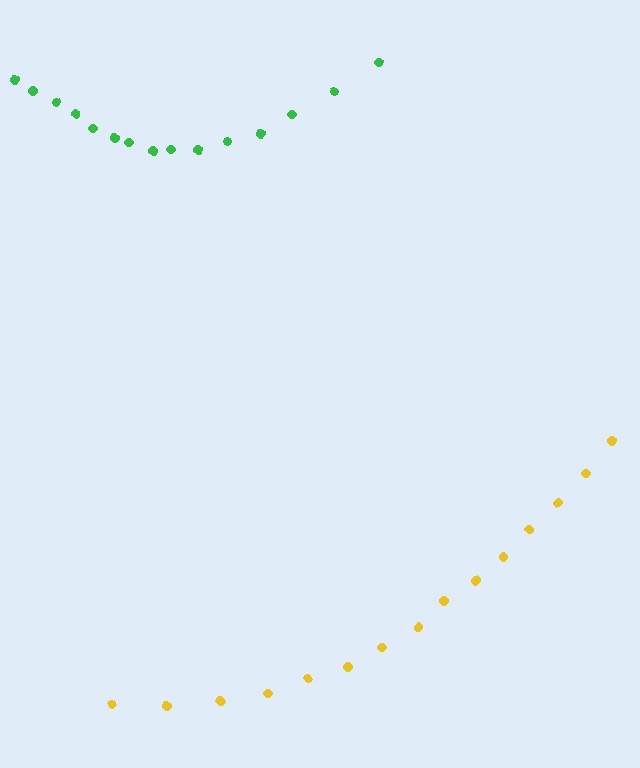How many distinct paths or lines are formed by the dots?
There are 2 distinct paths.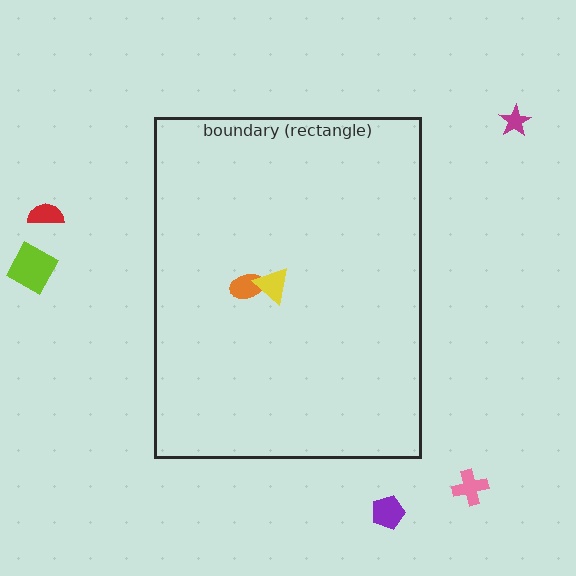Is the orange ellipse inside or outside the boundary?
Inside.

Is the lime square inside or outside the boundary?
Outside.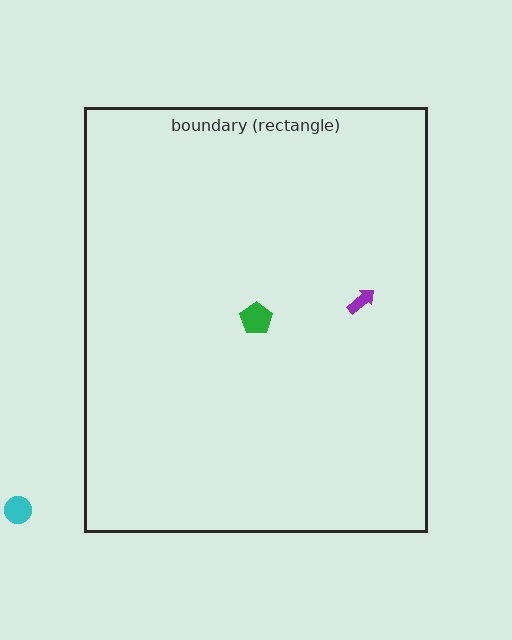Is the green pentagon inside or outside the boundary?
Inside.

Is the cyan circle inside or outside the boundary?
Outside.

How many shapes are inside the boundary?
2 inside, 1 outside.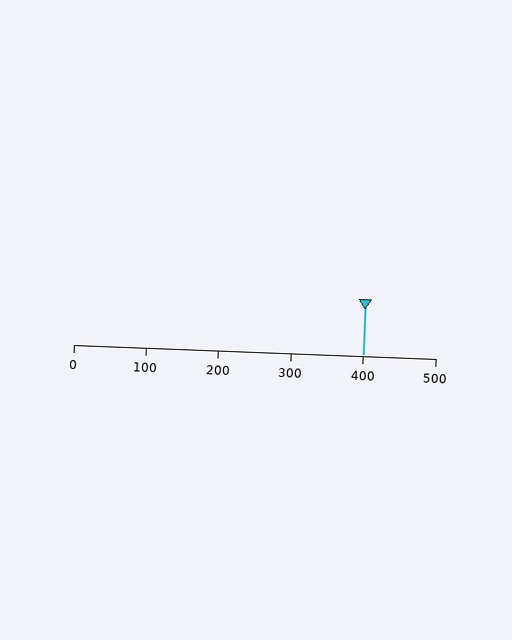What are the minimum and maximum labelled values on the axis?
The axis runs from 0 to 500.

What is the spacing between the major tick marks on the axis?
The major ticks are spaced 100 apart.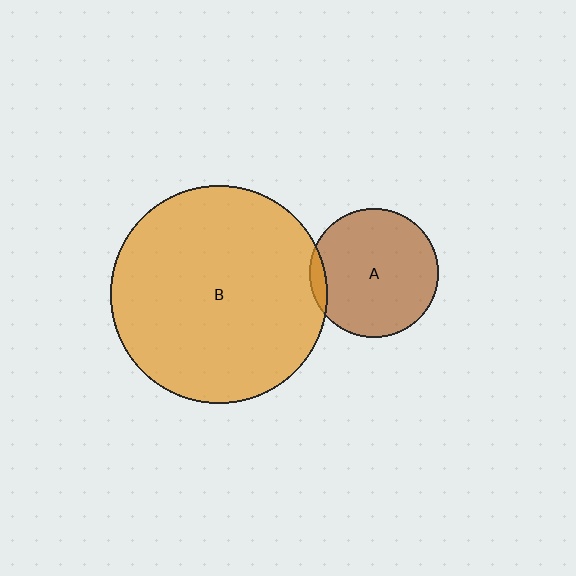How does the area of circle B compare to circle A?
Approximately 2.8 times.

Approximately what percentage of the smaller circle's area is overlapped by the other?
Approximately 5%.